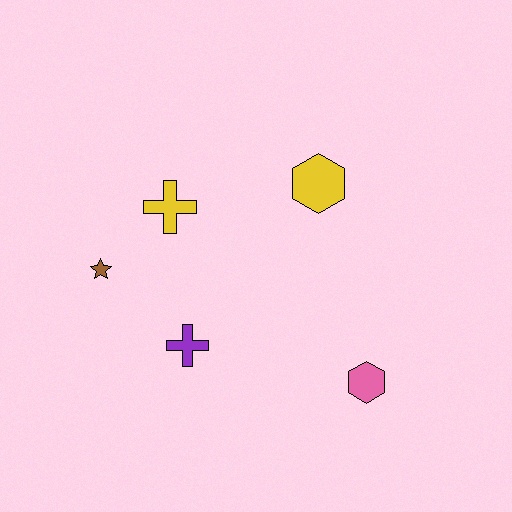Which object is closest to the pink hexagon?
The purple cross is closest to the pink hexagon.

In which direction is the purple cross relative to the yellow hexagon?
The purple cross is below the yellow hexagon.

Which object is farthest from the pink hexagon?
The brown star is farthest from the pink hexagon.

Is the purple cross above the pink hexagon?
Yes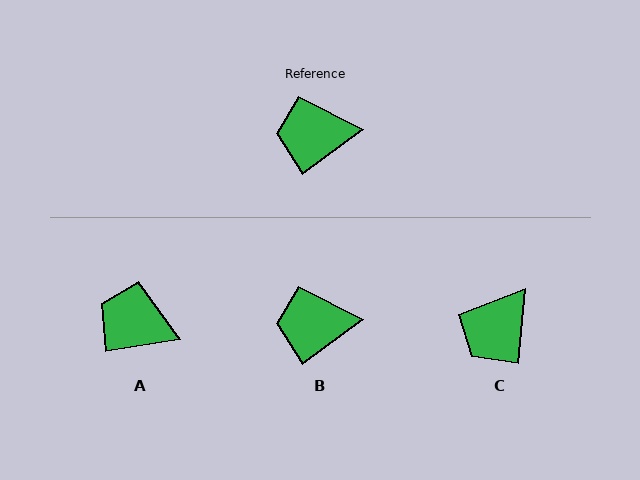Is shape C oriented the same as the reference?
No, it is off by about 48 degrees.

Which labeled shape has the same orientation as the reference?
B.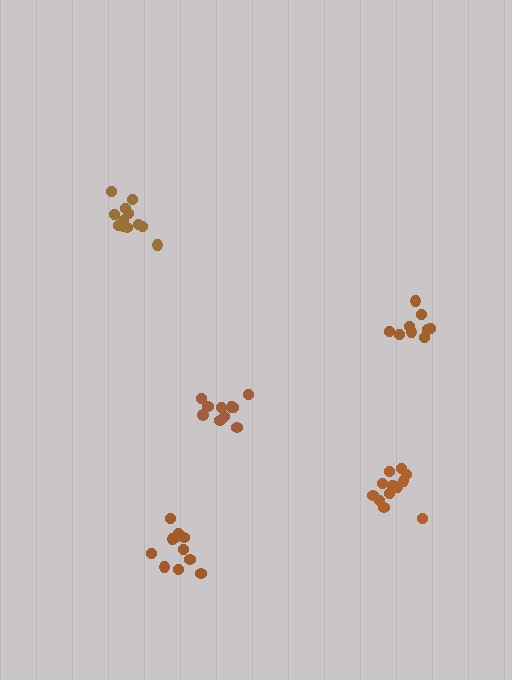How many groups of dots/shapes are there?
There are 5 groups.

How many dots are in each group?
Group 1: 10 dots, Group 2: 11 dots, Group 3: 9 dots, Group 4: 12 dots, Group 5: 12 dots (54 total).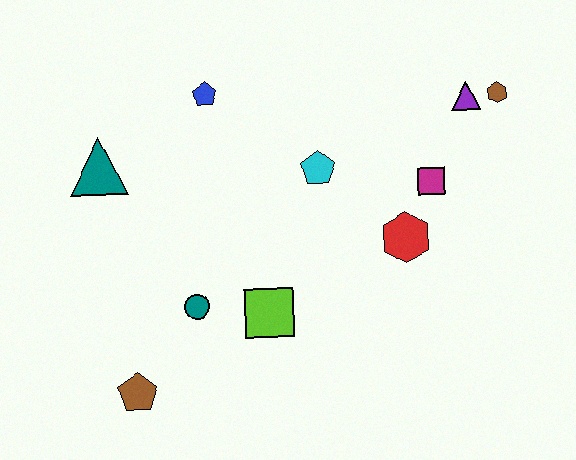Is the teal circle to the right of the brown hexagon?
No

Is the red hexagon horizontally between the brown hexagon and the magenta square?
No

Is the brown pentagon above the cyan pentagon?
No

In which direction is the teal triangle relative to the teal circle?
The teal triangle is above the teal circle.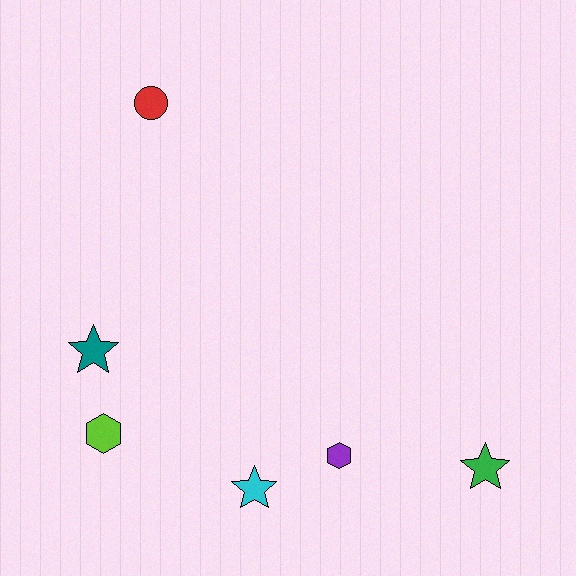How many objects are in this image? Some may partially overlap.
There are 6 objects.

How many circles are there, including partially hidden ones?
There is 1 circle.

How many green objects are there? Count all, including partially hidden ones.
There is 1 green object.